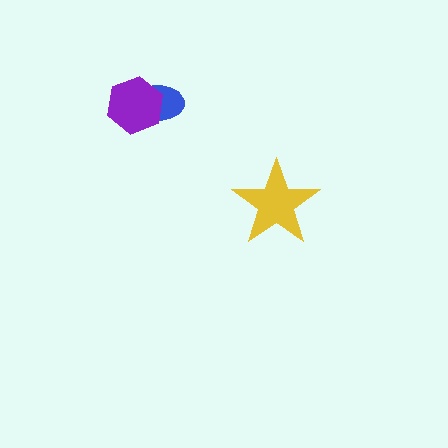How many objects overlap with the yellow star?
0 objects overlap with the yellow star.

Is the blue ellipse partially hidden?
Yes, it is partially covered by another shape.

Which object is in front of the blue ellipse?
The purple hexagon is in front of the blue ellipse.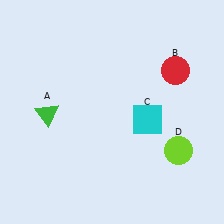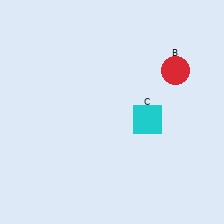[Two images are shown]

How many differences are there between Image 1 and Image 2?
There are 2 differences between the two images.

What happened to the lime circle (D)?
The lime circle (D) was removed in Image 2. It was in the bottom-right area of Image 1.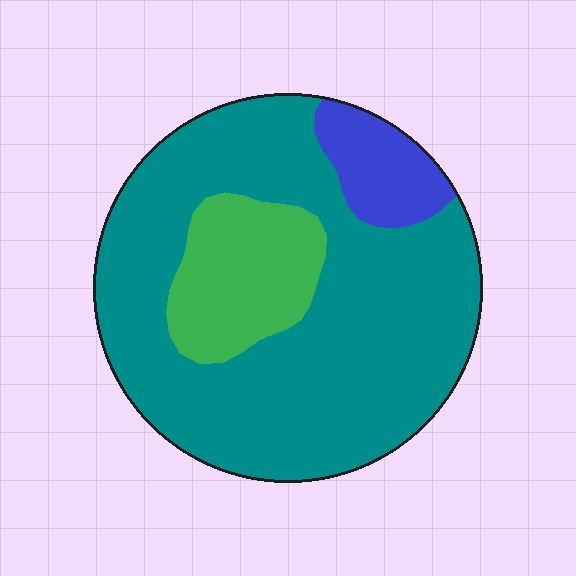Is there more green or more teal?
Teal.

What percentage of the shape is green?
Green takes up about one sixth (1/6) of the shape.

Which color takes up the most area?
Teal, at roughly 75%.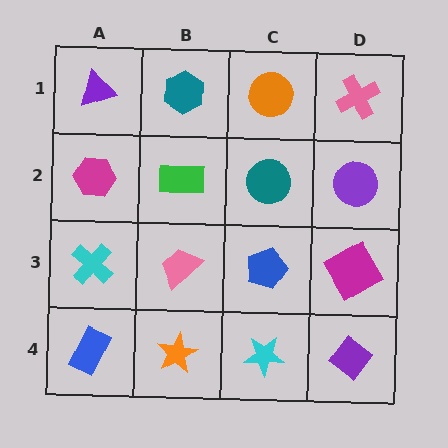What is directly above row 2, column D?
A pink cross.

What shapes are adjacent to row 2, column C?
An orange circle (row 1, column C), a blue pentagon (row 3, column C), a green rectangle (row 2, column B), a purple circle (row 2, column D).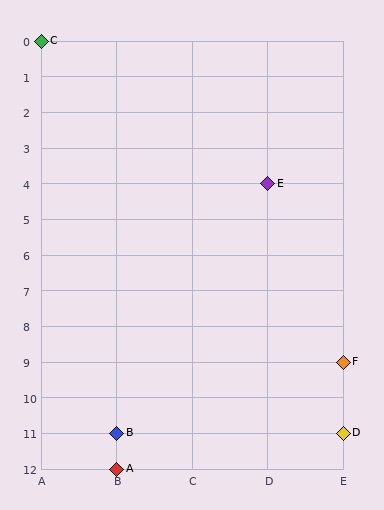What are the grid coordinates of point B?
Point B is at grid coordinates (B, 11).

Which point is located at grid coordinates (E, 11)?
Point D is at (E, 11).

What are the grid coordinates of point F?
Point F is at grid coordinates (E, 9).